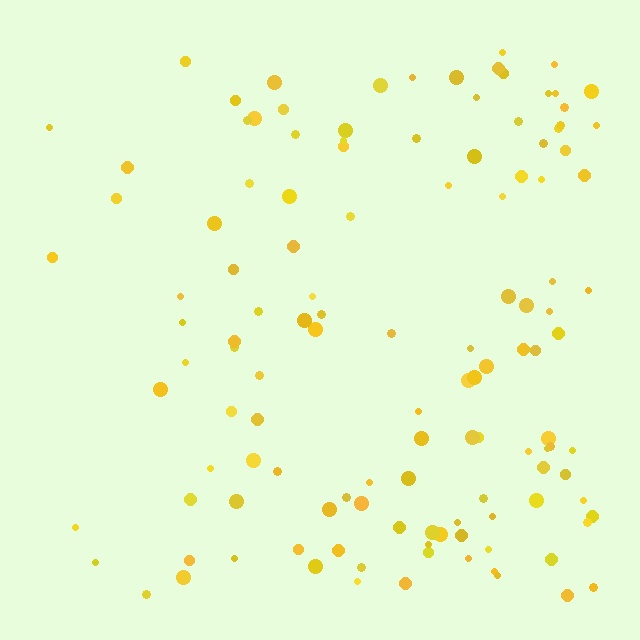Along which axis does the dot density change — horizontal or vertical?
Horizontal.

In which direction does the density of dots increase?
From left to right, with the right side densest.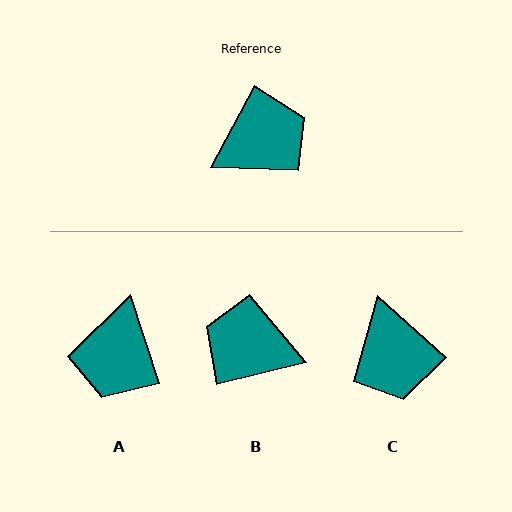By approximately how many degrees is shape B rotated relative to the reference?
Approximately 132 degrees counter-clockwise.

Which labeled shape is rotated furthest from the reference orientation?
A, about 134 degrees away.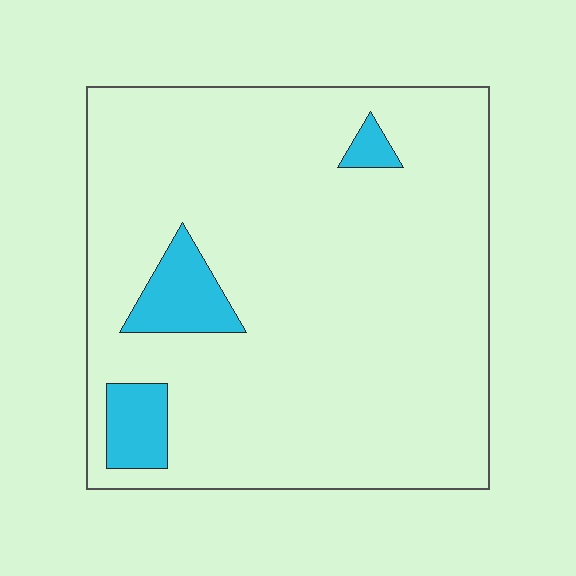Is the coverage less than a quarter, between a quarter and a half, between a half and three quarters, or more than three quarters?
Less than a quarter.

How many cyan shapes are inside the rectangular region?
3.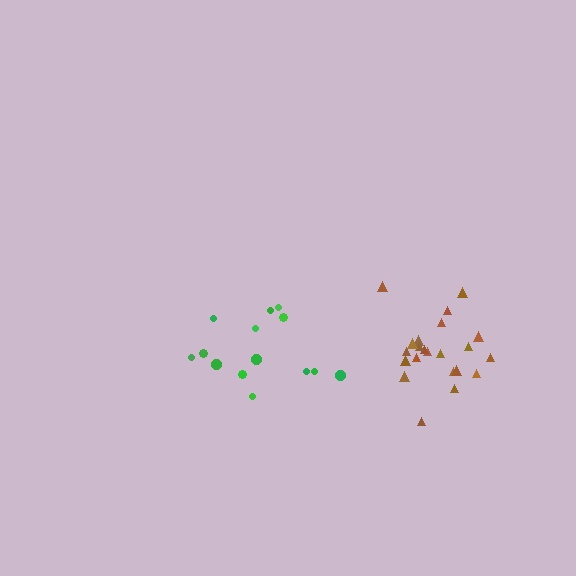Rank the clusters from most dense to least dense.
brown, green.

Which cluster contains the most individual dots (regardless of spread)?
Brown (22).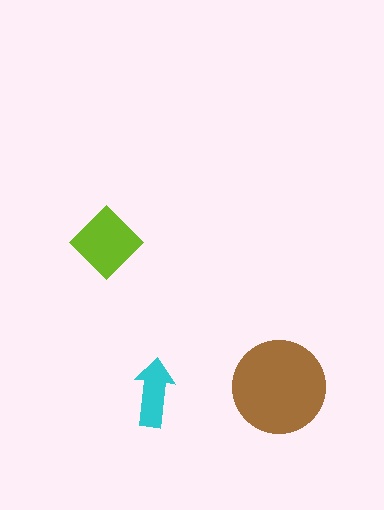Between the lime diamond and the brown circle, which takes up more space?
The brown circle.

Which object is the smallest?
The cyan arrow.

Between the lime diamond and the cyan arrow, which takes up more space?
The lime diamond.